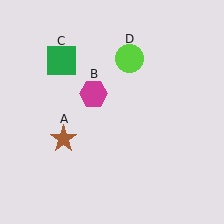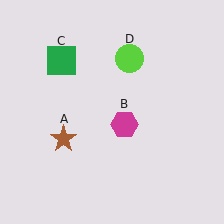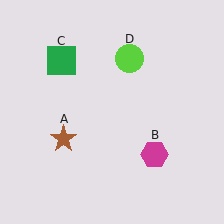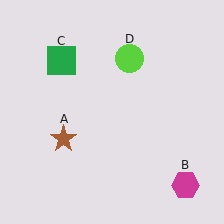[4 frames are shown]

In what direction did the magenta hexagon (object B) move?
The magenta hexagon (object B) moved down and to the right.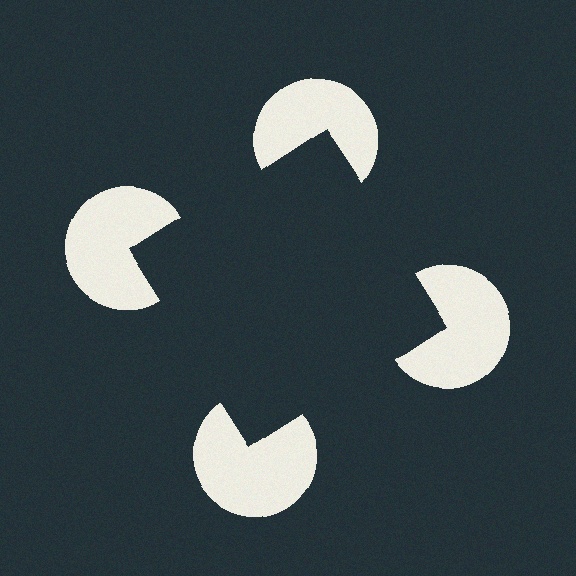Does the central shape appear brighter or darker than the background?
It typically appears slightly darker than the background, even though no actual brightness change is drawn.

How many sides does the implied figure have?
4 sides.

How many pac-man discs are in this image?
There are 4 — one at each vertex of the illusory square.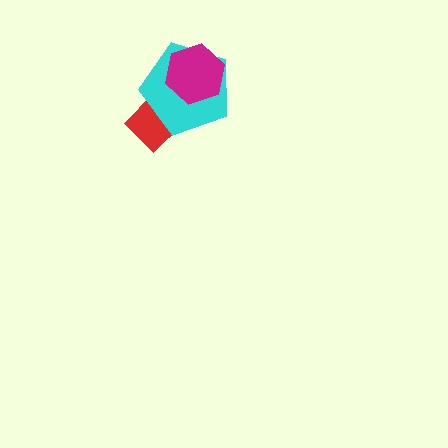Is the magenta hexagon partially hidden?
No, no other shape covers it.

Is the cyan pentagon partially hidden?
Yes, it is partially covered by another shape.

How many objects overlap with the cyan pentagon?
2 objects overlap with the cyan pentagon.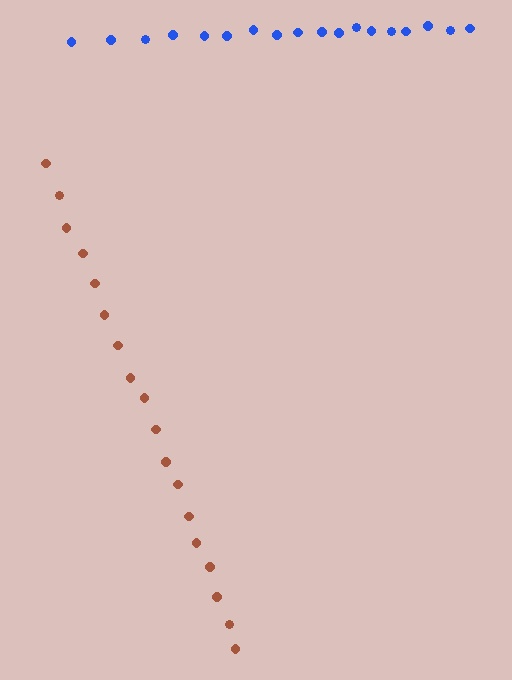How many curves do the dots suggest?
There are 2 distinct paths.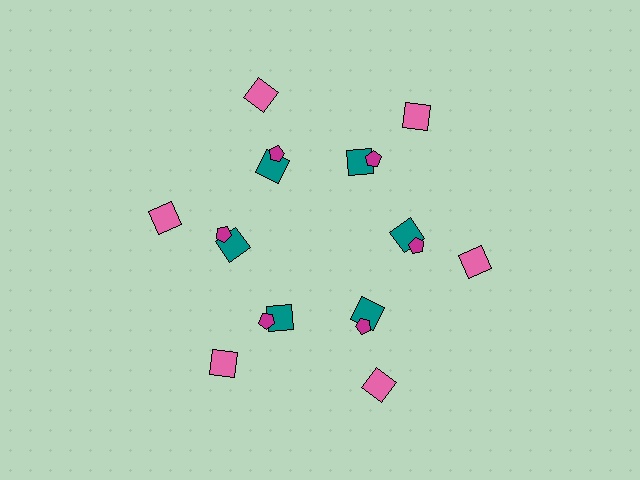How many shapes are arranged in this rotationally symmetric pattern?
There are 18 shapes, arranged in 6 groups of 3.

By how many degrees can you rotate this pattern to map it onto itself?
The pattern maps onto itself every 60 degrees of rotation.